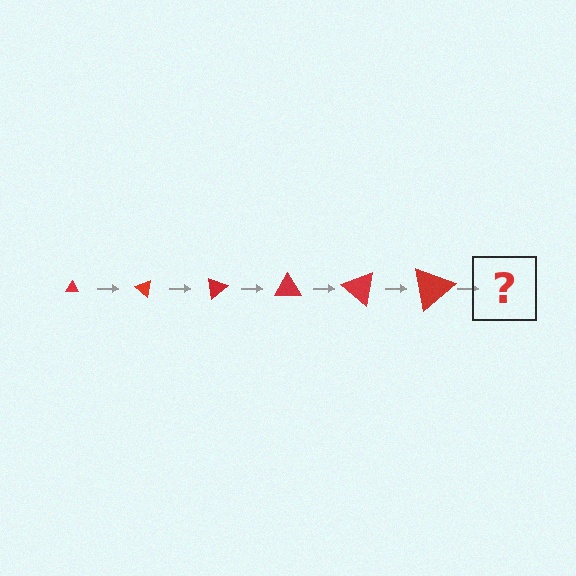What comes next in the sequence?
The next element should be a triangle, larger than the previous one and rotated 240 degrees from the start.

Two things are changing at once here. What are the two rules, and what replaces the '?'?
The two rules are that the triangle grows larger each step and it rotates 40 degrees each step. The '?' should be a triangle, larger than the previous one and rotated 240 degrees from the start.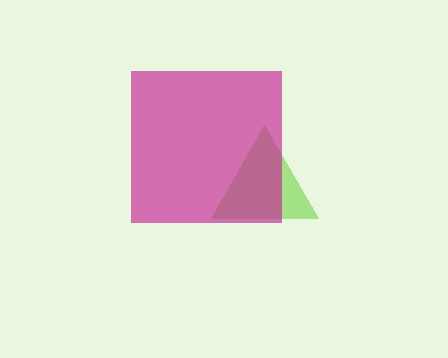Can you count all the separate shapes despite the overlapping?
Yes, there are 2 separate shapes.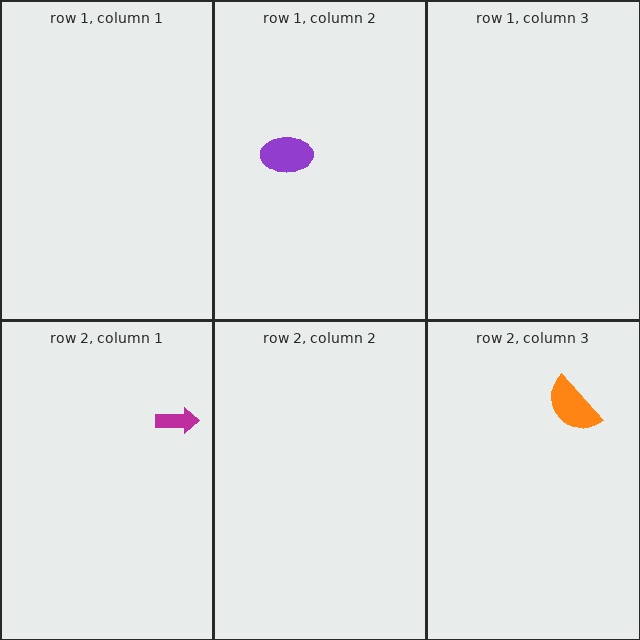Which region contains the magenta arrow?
The row 2, column 1 region.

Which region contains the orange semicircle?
The row 2, column 3 region.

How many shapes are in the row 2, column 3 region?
1.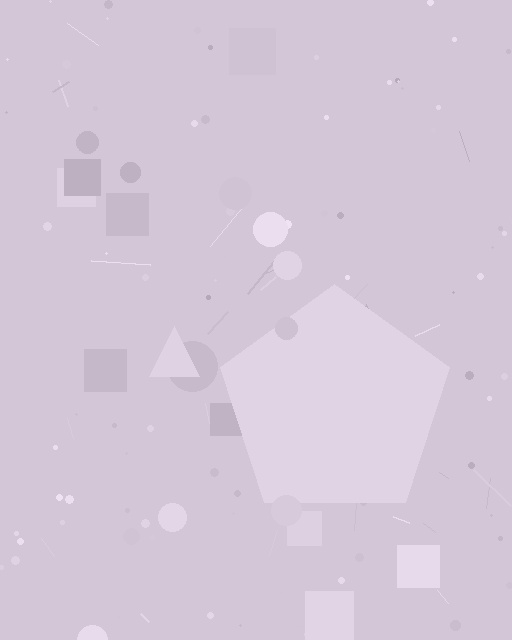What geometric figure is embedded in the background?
A pentagon is embedded in the background.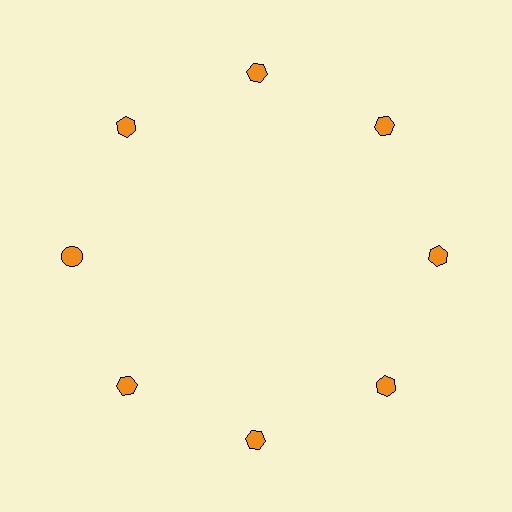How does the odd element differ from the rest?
It has a different shape: circle instead of hexagon.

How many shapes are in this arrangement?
There are 8 shapes arranged in a ring pattern.